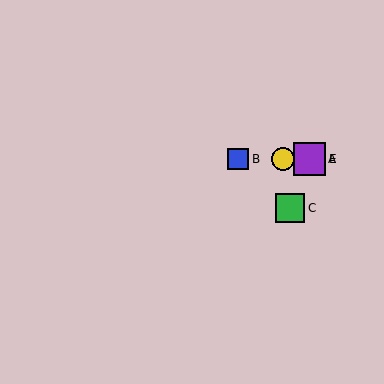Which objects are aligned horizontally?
Objects A, B, D, E are aligned horizontally.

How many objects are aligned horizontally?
4 objects (A, B, D, E) are aligned horizontally.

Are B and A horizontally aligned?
Yes, both are at y≈159.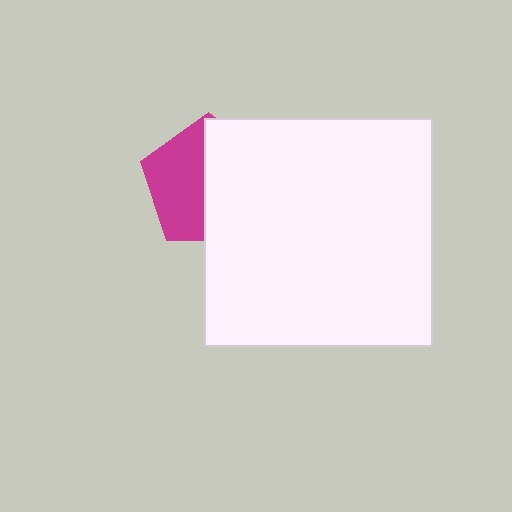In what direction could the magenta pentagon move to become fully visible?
The magenta pentagon could move left. That would shift it out from behind the white square entirely.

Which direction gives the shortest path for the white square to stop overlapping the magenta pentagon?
Moving right gives the shortest separation.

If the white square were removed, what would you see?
You would see the complete magenta pentagon.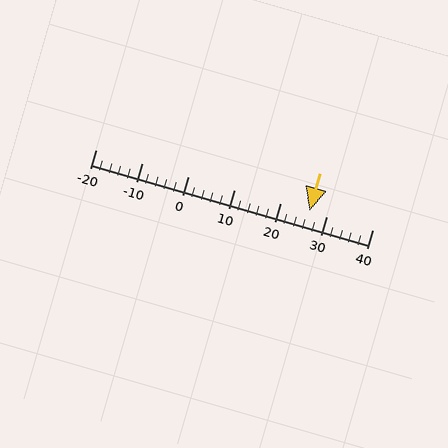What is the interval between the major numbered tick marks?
The major tick marks are spaced 10 units apart.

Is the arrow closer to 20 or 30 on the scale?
The arrow is closer to 30.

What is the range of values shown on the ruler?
The ruler shows values from -20 to 40.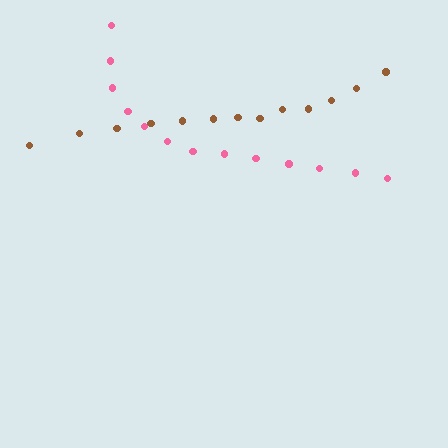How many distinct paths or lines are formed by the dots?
There are 2 distinct paths.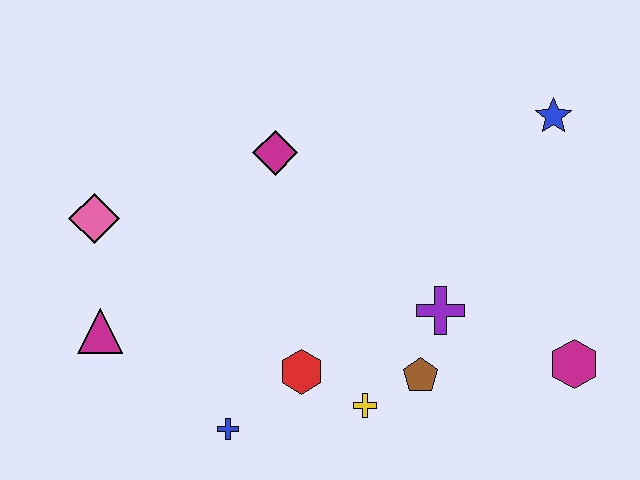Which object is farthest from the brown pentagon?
The pink diamond is farthest from the brown pentagon.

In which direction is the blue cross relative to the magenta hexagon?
The blue cross is to the left of the magenta hexagon.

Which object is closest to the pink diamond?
The magenta triangle is closest to the pink diamond.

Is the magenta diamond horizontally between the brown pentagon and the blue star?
No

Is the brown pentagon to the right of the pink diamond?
Yes